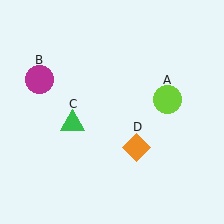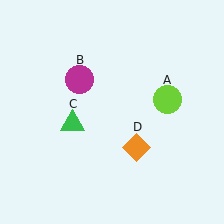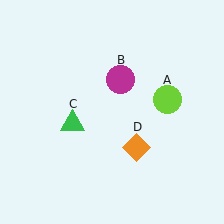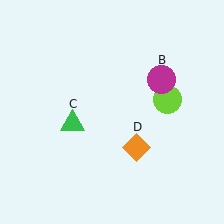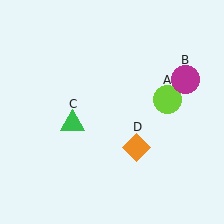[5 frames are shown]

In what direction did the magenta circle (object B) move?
The magenta circle (object B) moved right.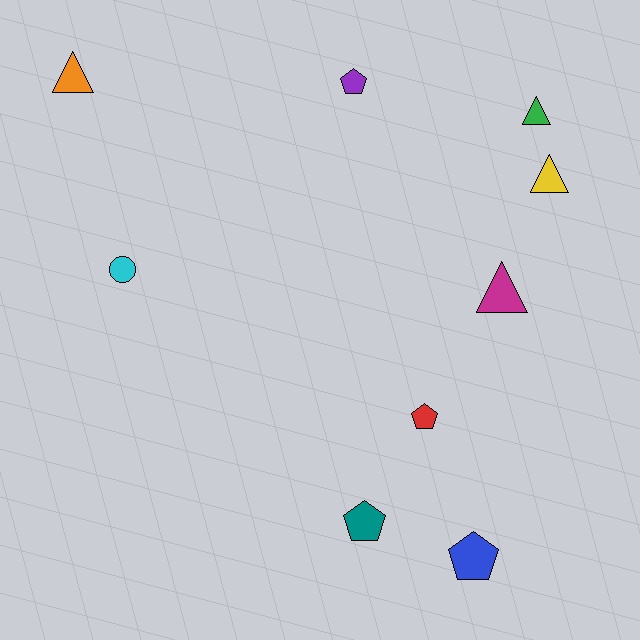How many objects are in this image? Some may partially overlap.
There are 9 objects.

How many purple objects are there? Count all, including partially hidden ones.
There is 1 purple object.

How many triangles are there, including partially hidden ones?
There are 4 triangles.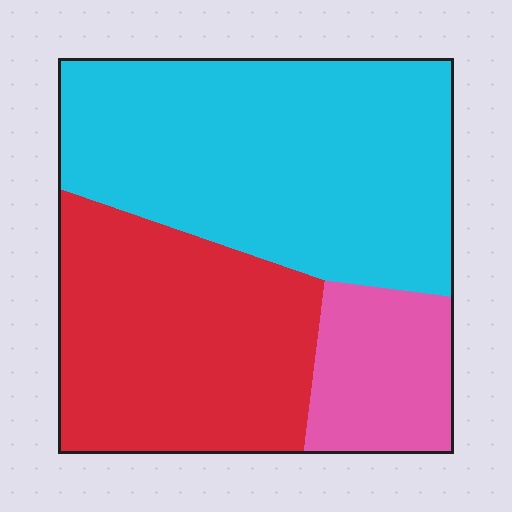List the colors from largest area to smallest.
From largest to smallest: cyan, red, pink.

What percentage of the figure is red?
Red covers 36% of the figure.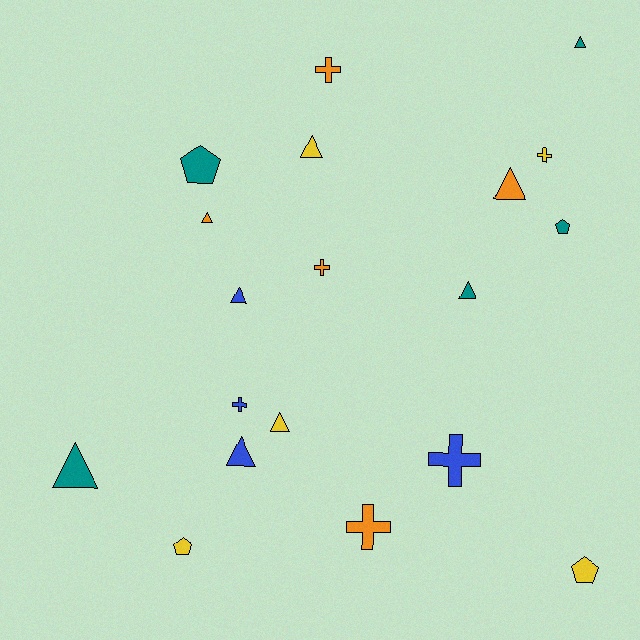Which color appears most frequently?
Orange, with 5 objects.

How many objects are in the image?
There are 19 objects.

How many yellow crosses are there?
There is 1 yellow cross.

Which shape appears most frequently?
Triangle, with 9 objects.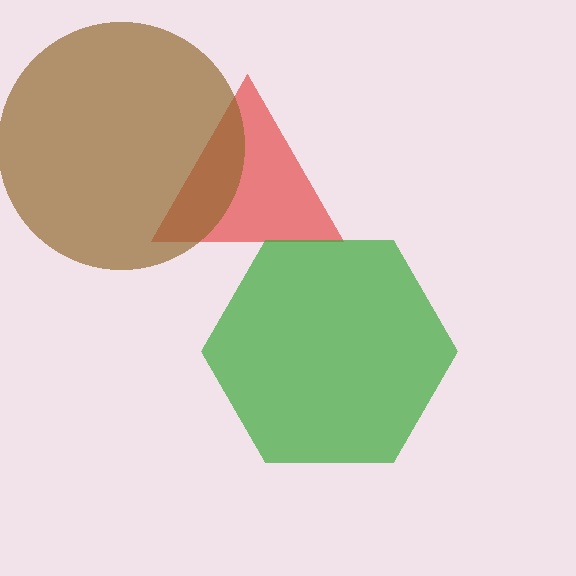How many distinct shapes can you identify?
There are 3 distinct shapes: a red triangle, a green hexagon, a brown circle.